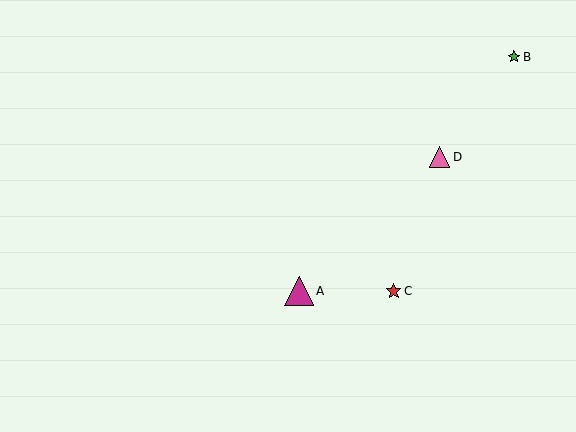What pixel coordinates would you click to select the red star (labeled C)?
Click at (394, 291) to select the red star C.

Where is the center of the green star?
The center of the green star is at (514, 57).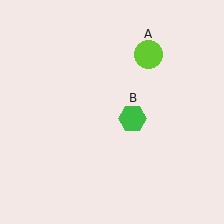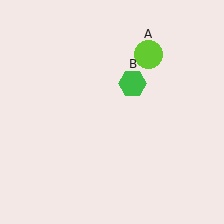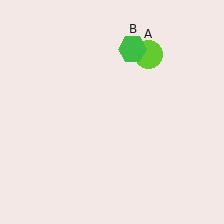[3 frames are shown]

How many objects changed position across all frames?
1 object changed position: green hexagon (object B).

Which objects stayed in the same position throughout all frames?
Lime circle (object A) remained stationary.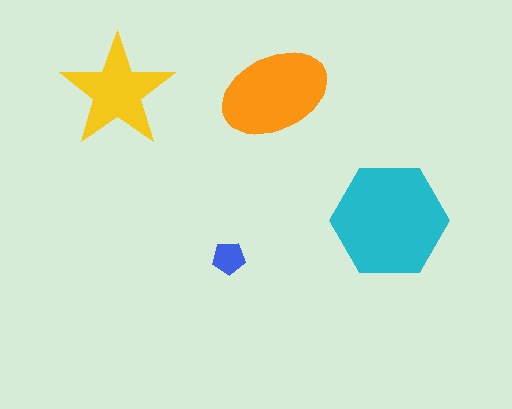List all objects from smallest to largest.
The blue pentagon, the yellow star, the orange ellipse, the cyan hexagon.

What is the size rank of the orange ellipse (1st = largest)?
2nd.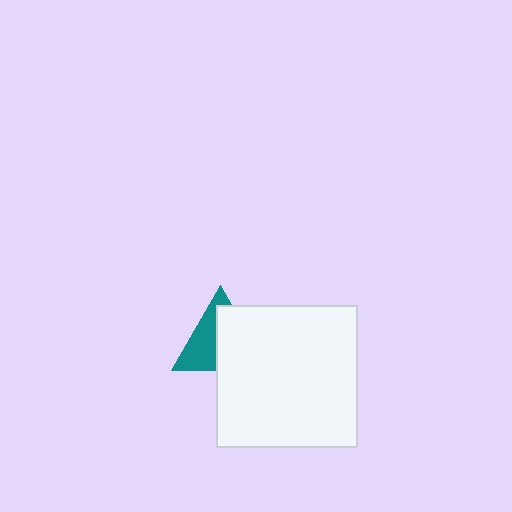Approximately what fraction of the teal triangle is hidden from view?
Roughly 55% of the teal triangle is hidden behind the white square.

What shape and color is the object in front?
The object in front is a white square.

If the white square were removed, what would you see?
You would see the complete teal triangle.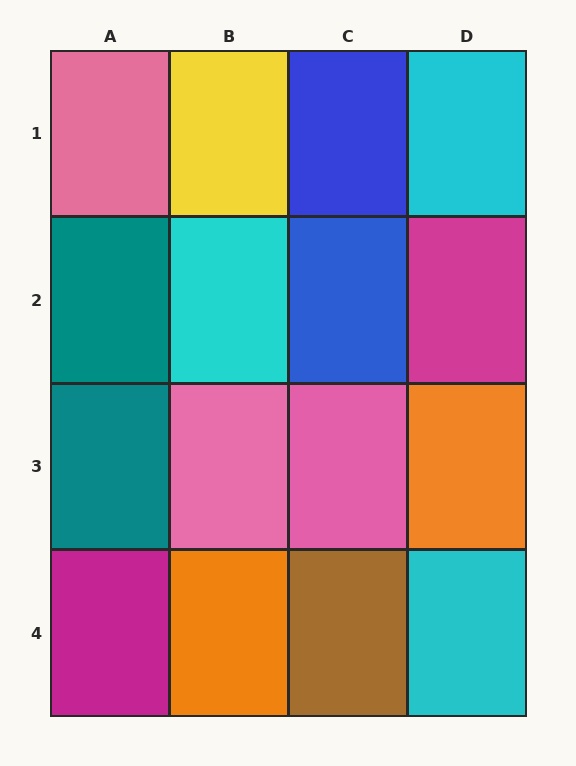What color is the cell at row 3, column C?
Pink.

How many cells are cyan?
3 cells are cyan.